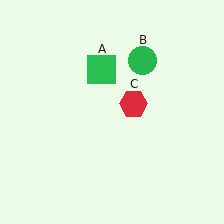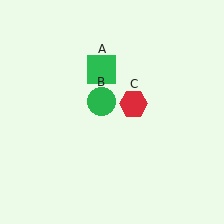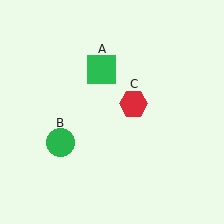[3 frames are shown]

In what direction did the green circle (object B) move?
The green circle (object B) moved down and to the left.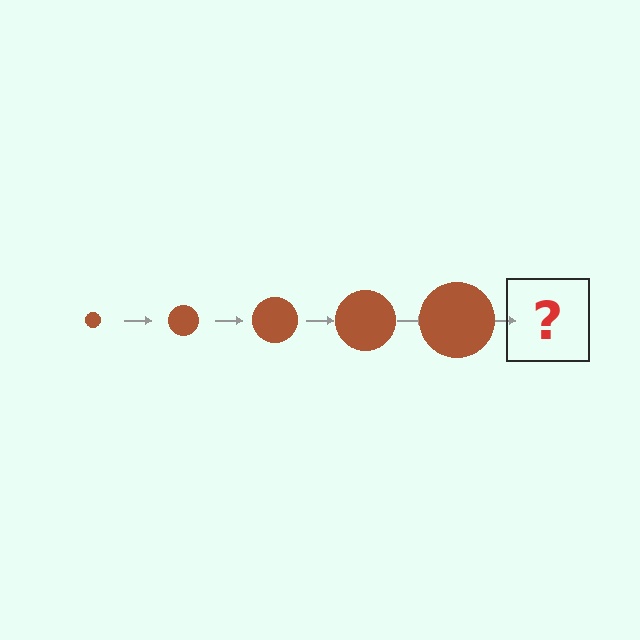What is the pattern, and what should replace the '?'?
The pattern is that the circle gets progressively larger each step. The '?' should be a brown circle, larger than the previous one.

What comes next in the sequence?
The next element should be a brown circle, larger than the previous one.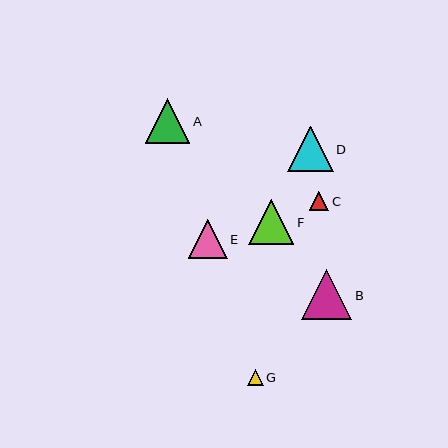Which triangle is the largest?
Triangle B is the largest with a size of approximately 50 pixels.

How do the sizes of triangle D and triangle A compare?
Triangle D and triangle A are approximately the same size.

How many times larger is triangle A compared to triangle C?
Triangle A is approximately 2.3 times the size of triangle C.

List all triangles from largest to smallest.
From largest to smallest: B, F, D, A, E, C, G.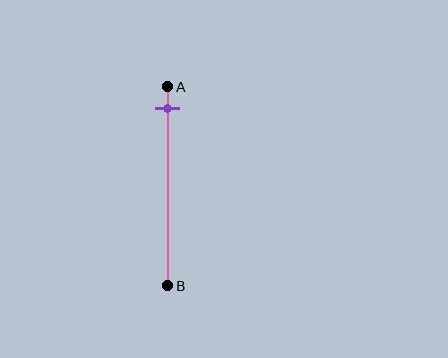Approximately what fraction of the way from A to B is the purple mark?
The purple mark is approximately 10% of the way from A to B.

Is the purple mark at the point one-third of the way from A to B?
No, the mark is at about 10% from A, not at the 33% one-third point.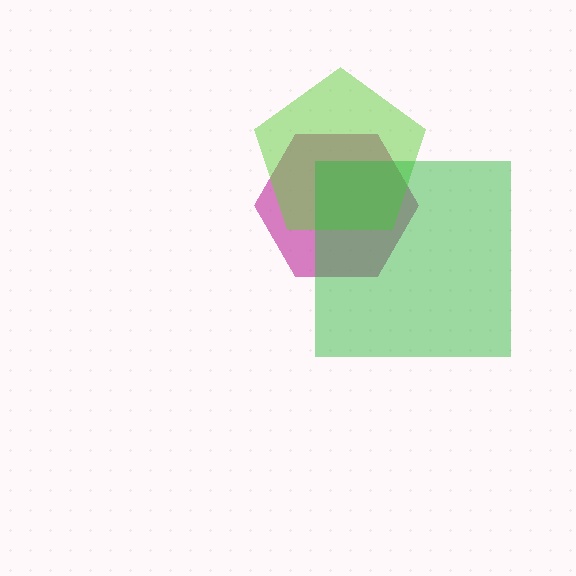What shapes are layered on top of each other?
The layered shapes are: a magenta hexagon, a lime pentagon, a green square.